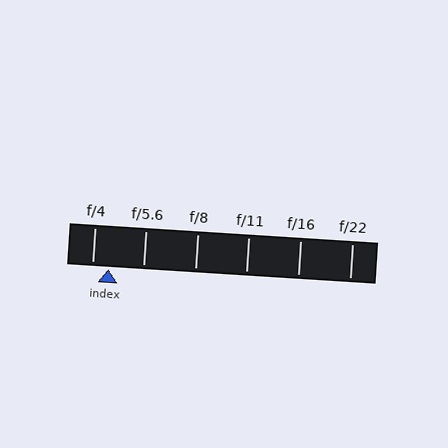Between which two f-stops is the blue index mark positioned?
The index mark is between f/4 and f/5.6.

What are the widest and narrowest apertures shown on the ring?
The widest aperture shown is f/4 and the narrowest is f/22.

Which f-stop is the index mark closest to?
The index mark is closest to f/4.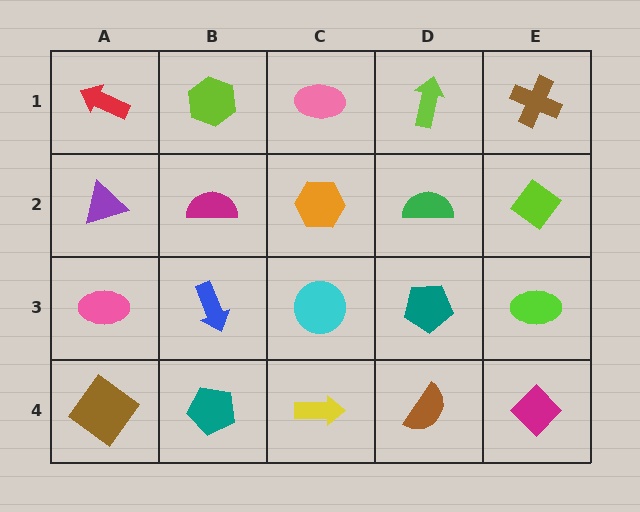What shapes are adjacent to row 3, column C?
An orange hexagon (row 2, column C), a yellow arrow (row 4, column C), a blue arrow (row 3, column B), a teal pentagon (row 3, column D).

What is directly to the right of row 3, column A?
A blue arrow.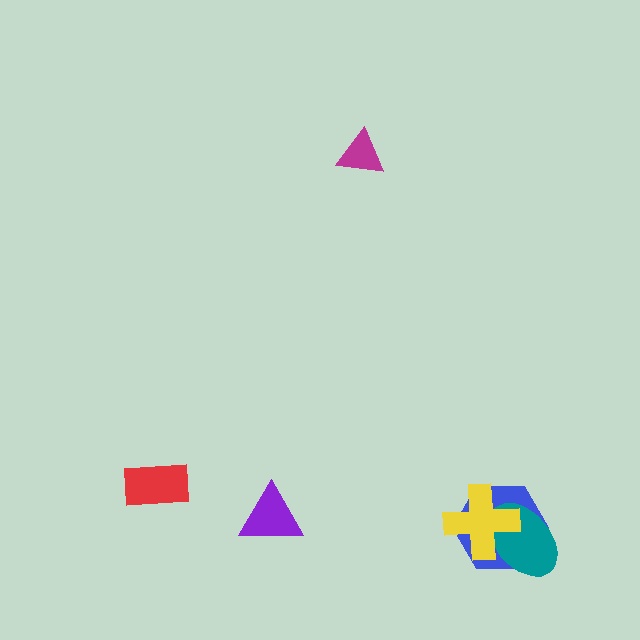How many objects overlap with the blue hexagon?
2 objects overlap with the blue hexagon.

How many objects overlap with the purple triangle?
0 objects overlap with the purple triangle.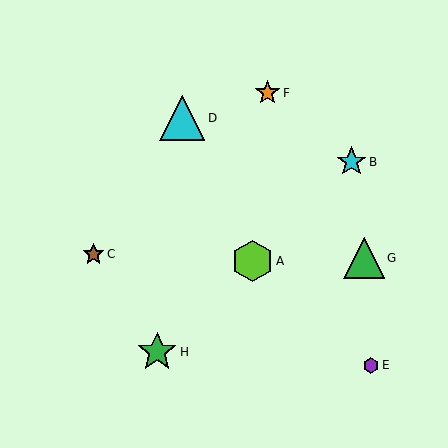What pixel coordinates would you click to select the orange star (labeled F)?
Click at (268, 93) to select the orange star F.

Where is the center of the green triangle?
The center of the green triangle is at (364, 258).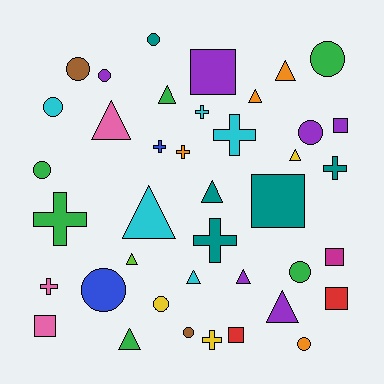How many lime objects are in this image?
There is 1 lime object.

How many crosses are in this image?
There are 9 crosses.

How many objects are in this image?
There are 40 objects.